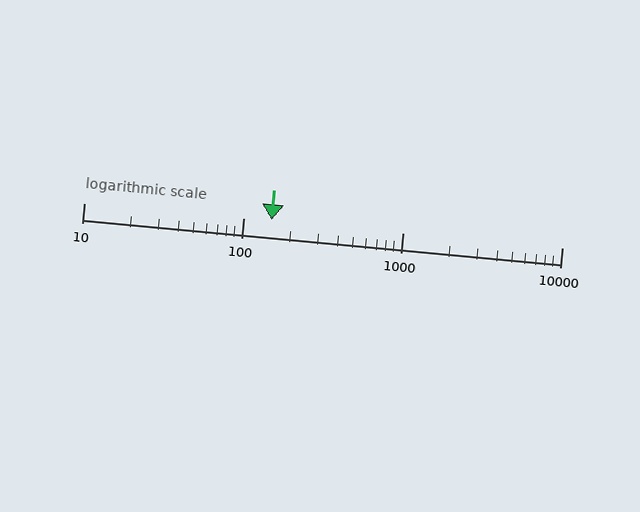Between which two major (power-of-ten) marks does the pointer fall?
The pointer is between 100 and 1000.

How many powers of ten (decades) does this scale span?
The scale spans 3 decades, from 10 to 10000.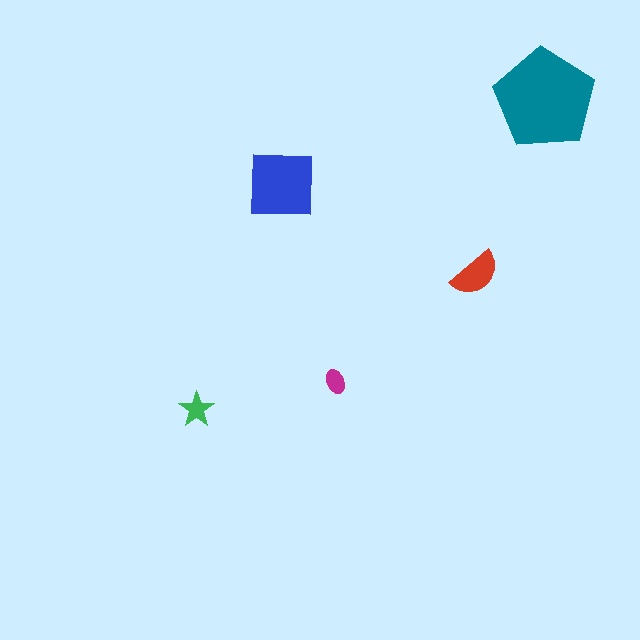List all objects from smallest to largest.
The magenta ellipse, the green star, the red semicircle, the blue square, the teal pentagon.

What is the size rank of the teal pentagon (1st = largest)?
1st.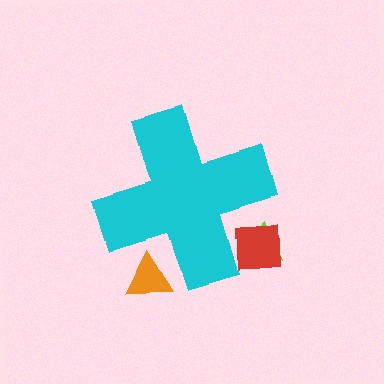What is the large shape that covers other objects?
A cyan cross.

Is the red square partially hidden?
Yes, the red square is partially hidden behind the cyan cross.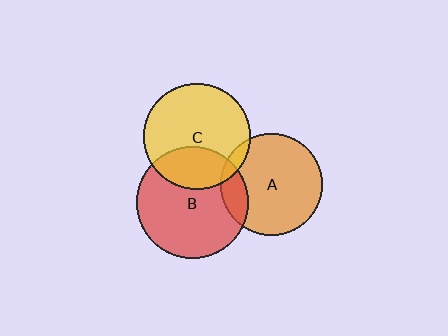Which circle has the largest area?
Circle B (red).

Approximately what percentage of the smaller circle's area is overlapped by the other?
Approximately 5%.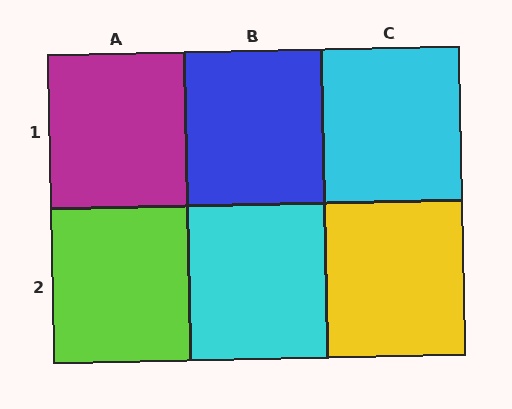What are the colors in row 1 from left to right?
Magenta, blue, cyan.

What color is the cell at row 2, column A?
Lime.